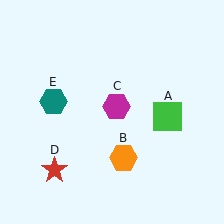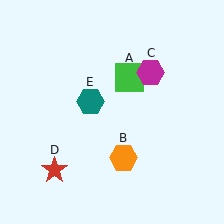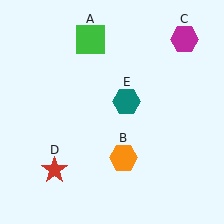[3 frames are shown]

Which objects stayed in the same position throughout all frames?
Orange hexagon (object B) and red star (object D) remained stationary.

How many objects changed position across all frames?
3 objects changed position: green square (object A), magenta hexagon (object C), teal hexagon (object E).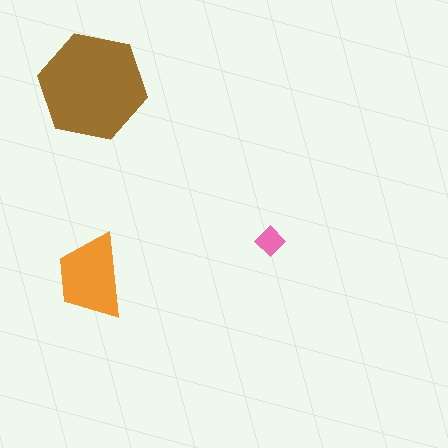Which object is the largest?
The brown hexagon.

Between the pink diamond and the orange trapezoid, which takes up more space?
The orange trapezoid.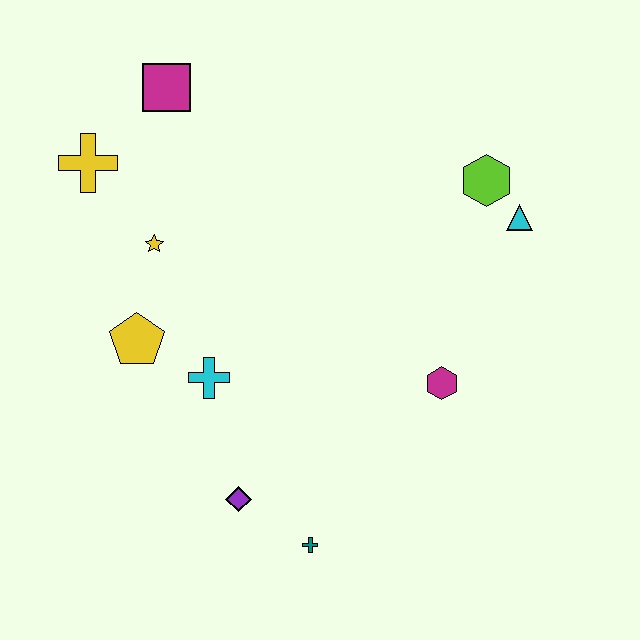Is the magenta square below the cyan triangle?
No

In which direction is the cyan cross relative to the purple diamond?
The cyan cross is above the purple diamond.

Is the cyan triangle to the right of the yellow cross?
Yes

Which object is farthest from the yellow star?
The cyan triangle is farthest from the yellow star.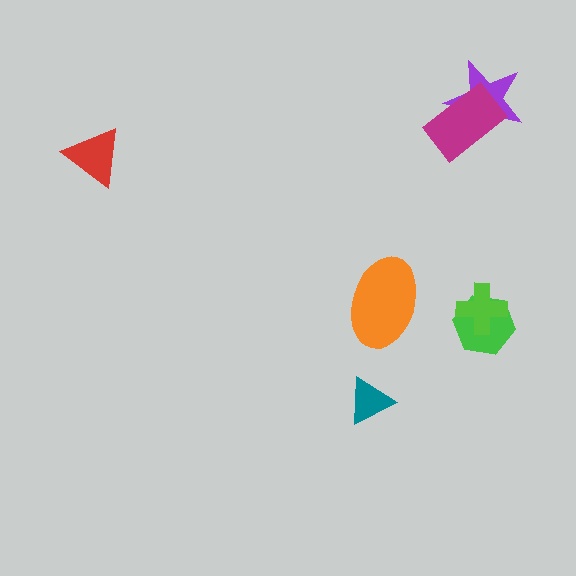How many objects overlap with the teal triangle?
0 objects overlap with the teal triangle.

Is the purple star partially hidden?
Yes, it is partially covered by another shape.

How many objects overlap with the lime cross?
1 object overlaps with the lime cross.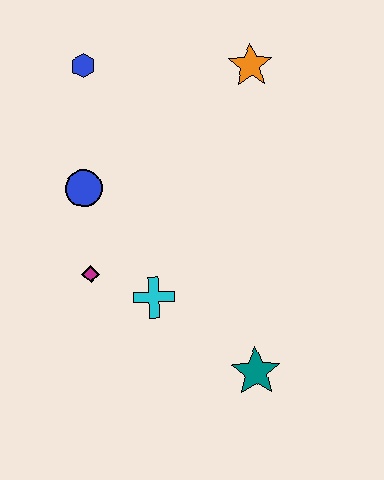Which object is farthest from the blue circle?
The teal star is farthest from the blue circle.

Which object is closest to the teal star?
The cyan cross is closest to the teal star.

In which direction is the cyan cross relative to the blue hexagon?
The cyan cross is below the blue hexagon.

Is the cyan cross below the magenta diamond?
Yes